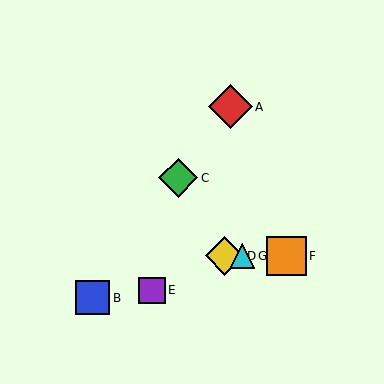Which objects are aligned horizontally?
Objects D, F, G are aligned horizontally.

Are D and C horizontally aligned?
No, D is at y≈256 and C is at y≈178.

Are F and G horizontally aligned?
Yes, both are at y≈256.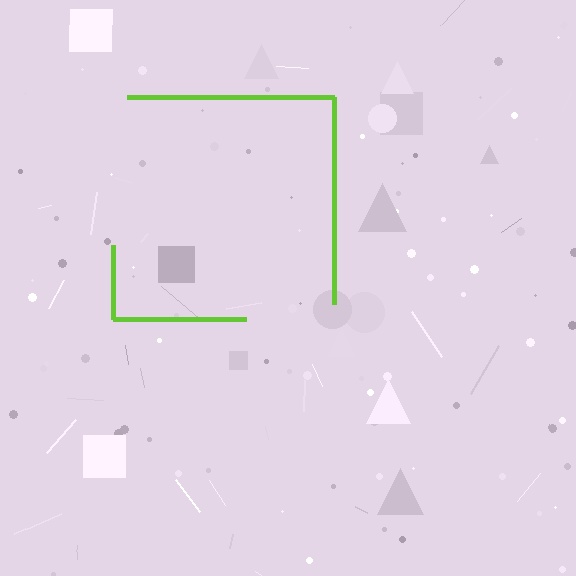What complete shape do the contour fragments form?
The contour fragments form a square.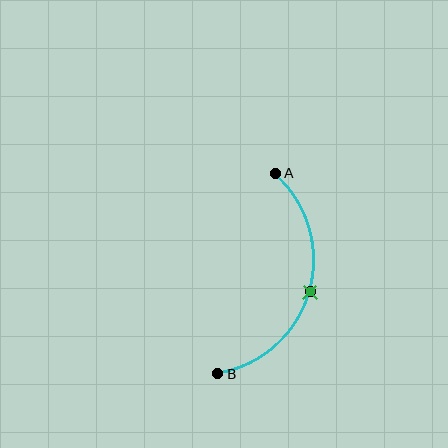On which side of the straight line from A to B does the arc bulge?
The arc bulges to the right of the straight line connecting A and B.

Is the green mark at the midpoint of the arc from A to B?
Yes. The green mark lies on the arc at equal arc-length from both A and B — it is the arc midpoint.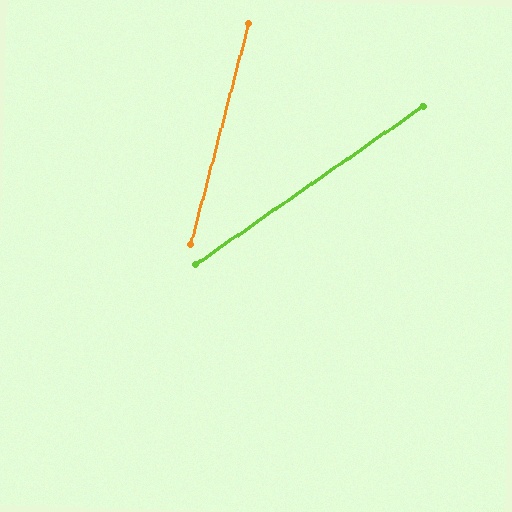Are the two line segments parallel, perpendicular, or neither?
Neither parallel nor perpendicular — they differ by about 40°.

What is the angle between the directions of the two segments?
Approximately 40 degrees.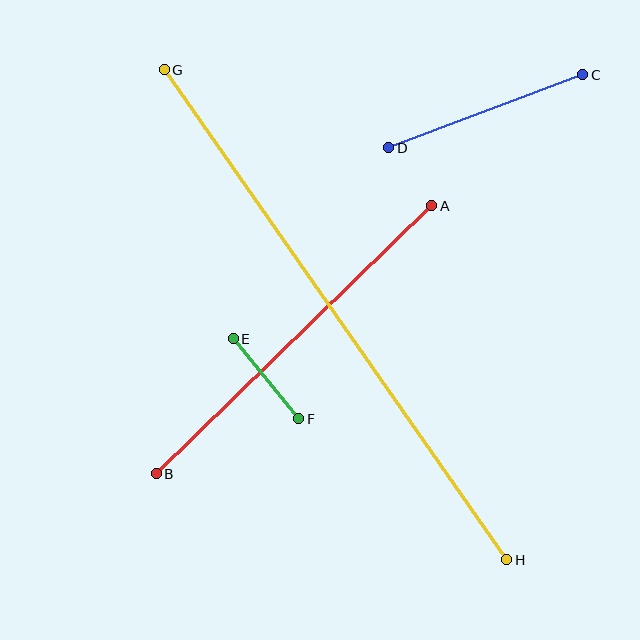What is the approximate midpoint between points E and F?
The midpoint is at approximately (266, 379) pixels.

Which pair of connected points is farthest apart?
Points G and H are farthest apart.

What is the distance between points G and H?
The distance is approximately 597 pixels.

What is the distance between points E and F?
The distance is approximately 103 pixels.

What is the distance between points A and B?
The distance is approximately 384 pixels.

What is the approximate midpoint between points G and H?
The midpoint is at approximately (335, 315) pixels.